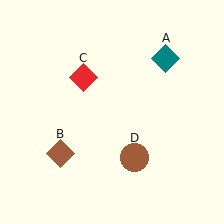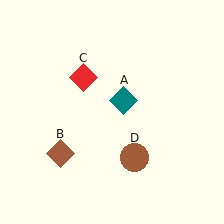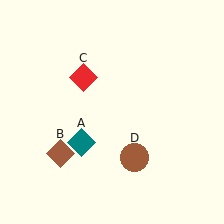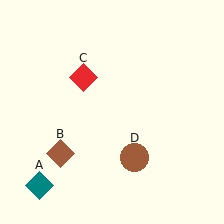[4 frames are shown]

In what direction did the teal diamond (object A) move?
The teal diamond (object A) moved down and to the left.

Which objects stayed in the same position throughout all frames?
Brown diamond (object B) and red diamond (object C) and brown circle (object D) remained stationary.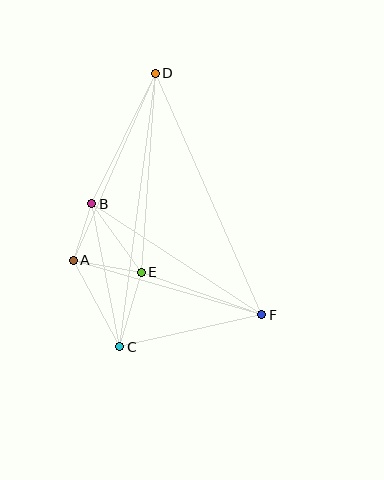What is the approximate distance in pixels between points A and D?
The distance between A and D is approximately 204 pixels.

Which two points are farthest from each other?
Points C and D are farthest from each other.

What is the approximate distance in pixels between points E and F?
The distance between E and F is approximately 128 pixels.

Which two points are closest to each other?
Points A and B are closest to each other.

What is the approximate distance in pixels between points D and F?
The distance between D and F is approximately 264 pixels.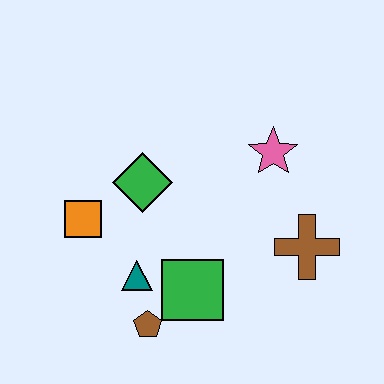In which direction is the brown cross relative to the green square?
The brown cross is to the right of the green square.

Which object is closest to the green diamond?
The orange square is closest to the green diamond.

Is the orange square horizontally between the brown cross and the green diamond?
No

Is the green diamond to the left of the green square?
Yes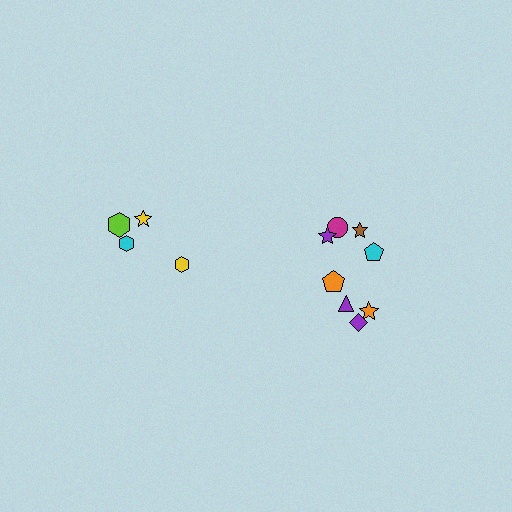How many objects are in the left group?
There are 4 objects.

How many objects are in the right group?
There are 8 objects.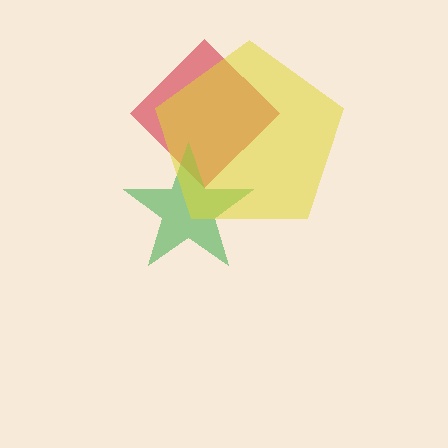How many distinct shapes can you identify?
There are 3 distinct shapes: a red diamond, a green star, a yellow pentagon.